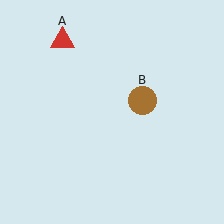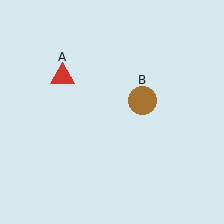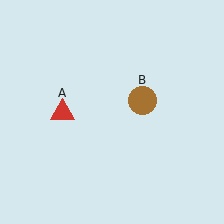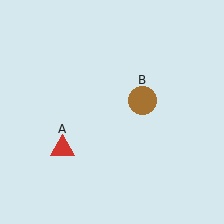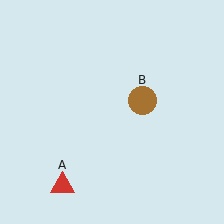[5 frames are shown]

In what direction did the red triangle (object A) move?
The red triangle (object A) moved down.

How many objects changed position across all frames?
1 object changed position: red triangle (object A).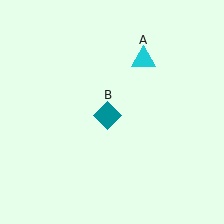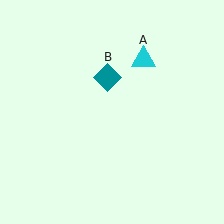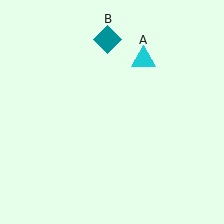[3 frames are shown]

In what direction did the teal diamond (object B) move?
The teal diamond (object B) moved up.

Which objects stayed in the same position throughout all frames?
Cyan triangle (object A) remained stationary.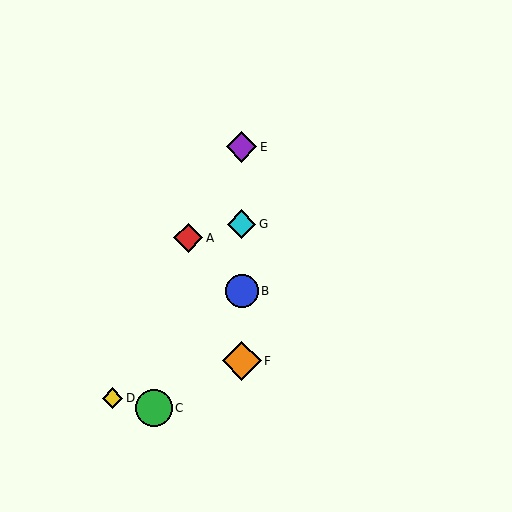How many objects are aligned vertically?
4 objects (B, E, F, G) are aligned vertically.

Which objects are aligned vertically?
Objects B, E, F, G are aligned vertically.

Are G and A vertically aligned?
No, G is at x≈242 and A is at x≈188.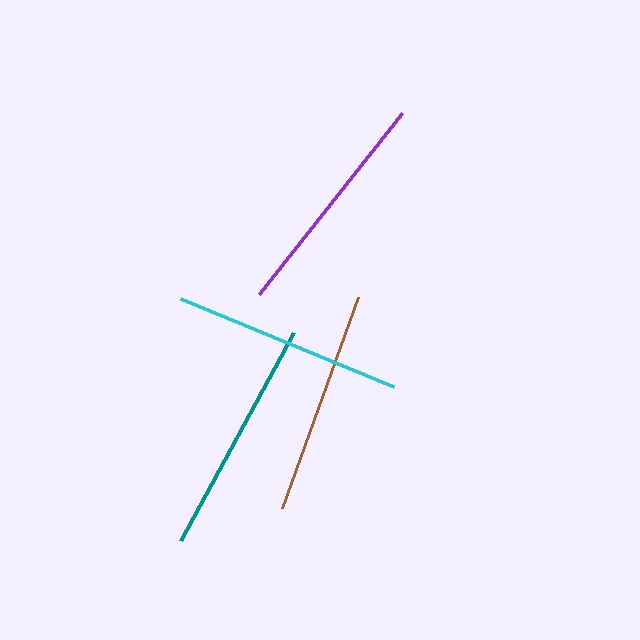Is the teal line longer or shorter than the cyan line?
The teal line is longer than the cyan line.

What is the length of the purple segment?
The purple segment is approximately 231 pixels long.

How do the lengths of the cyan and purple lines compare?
The cyan and purple lines are approximately the same length.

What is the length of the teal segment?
The teal segment is approximately 237 pixels long.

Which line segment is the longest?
The teal line is the longest at approximately 237 pixels.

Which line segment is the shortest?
The brown line is the shortest at approximately 225 pixels.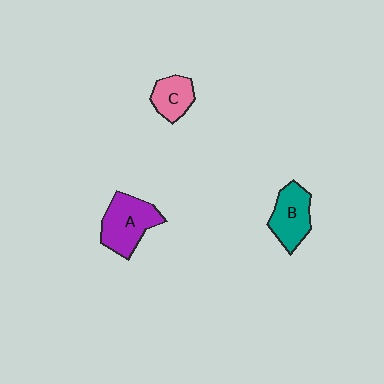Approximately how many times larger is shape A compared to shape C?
Approximately 1.7 times.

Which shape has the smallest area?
Shape C (pink).